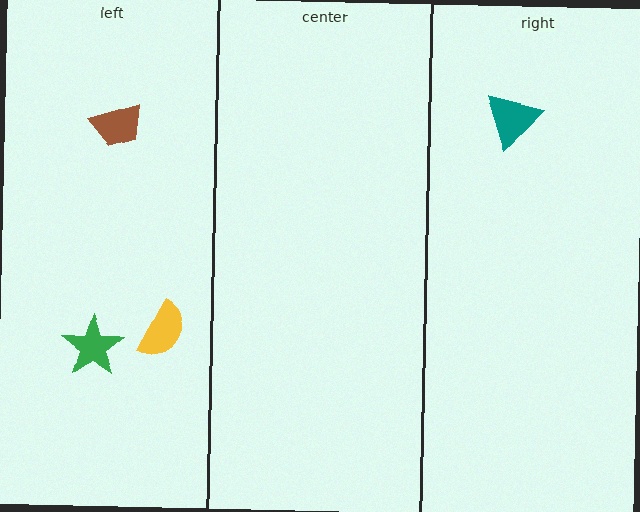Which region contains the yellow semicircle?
The left region.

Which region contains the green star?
The left region.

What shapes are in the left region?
The brown trapezoid, the green star, the yellow semicircle.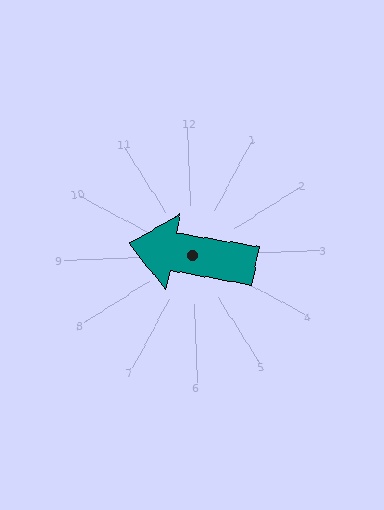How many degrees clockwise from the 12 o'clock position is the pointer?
Approximately 282 degrees.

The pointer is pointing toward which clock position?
Roughly 9 o'clock.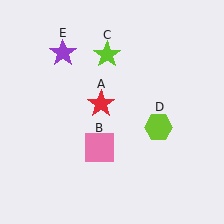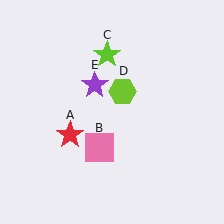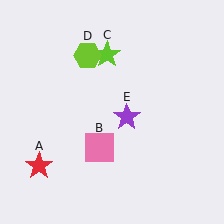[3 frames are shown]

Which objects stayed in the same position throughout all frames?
Pink square (object B) and lime star (object C) remained stationary.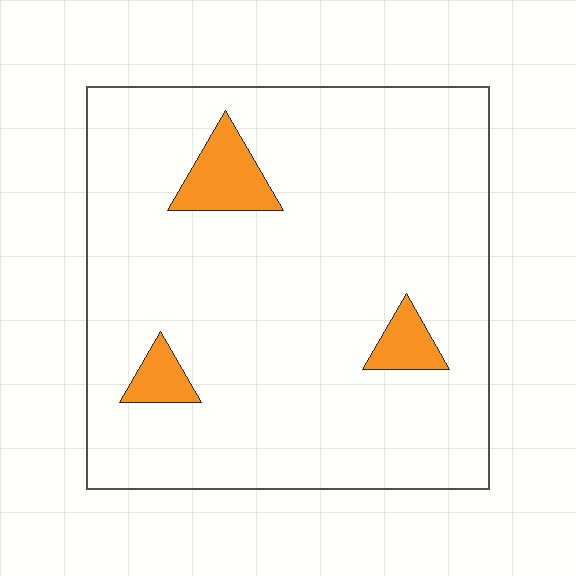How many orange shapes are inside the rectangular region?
3.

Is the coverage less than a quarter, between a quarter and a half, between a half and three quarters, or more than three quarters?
Less than a quarter.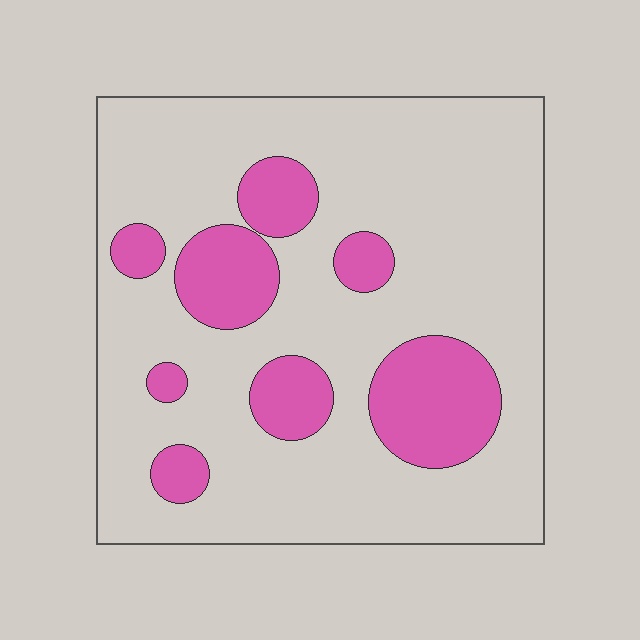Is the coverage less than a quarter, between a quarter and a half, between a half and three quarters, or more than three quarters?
Less than a quarter.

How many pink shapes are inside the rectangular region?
8.